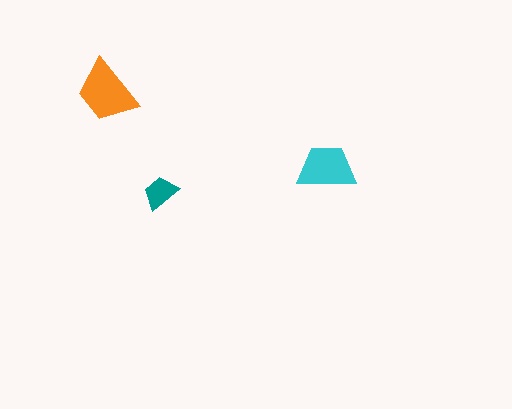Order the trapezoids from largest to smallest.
the orange one, the cyan one, the teal one.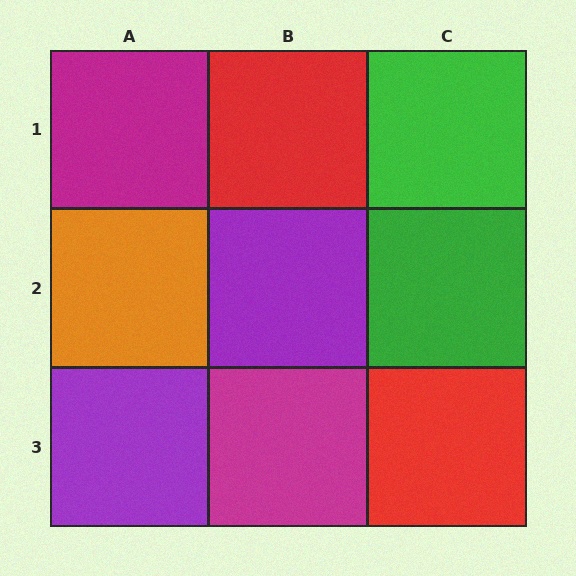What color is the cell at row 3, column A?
Purple.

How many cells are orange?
1 cell is orange.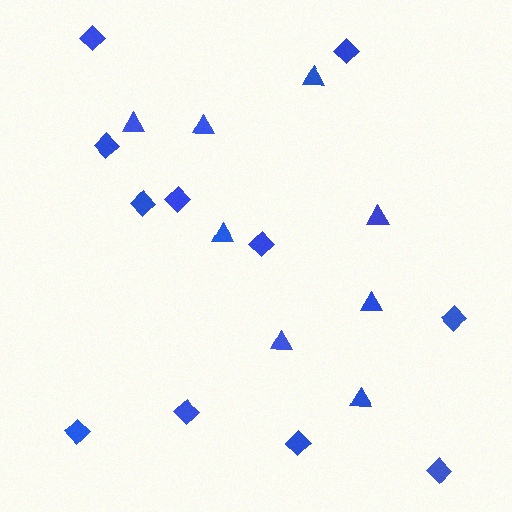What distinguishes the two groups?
There are 2 groups: one group of triangles (8) and one group of diamonds (11).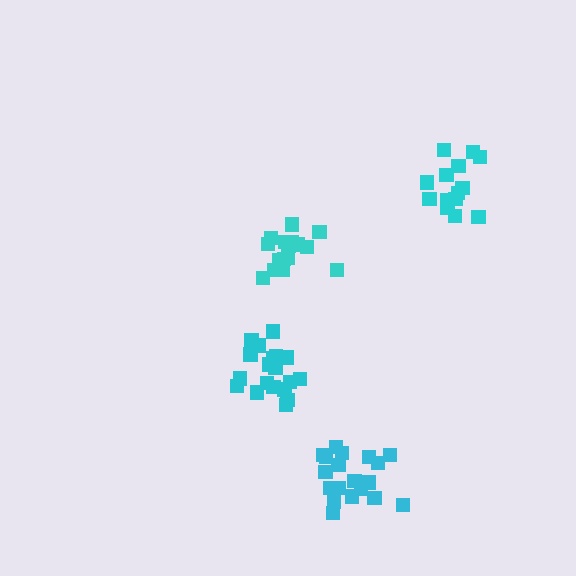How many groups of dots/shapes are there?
There are 4 groups.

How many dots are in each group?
Group 1: 14 dots, Group 2: 16 dots, Group 3: 19 dots, Group 4: 19 dots (68 total).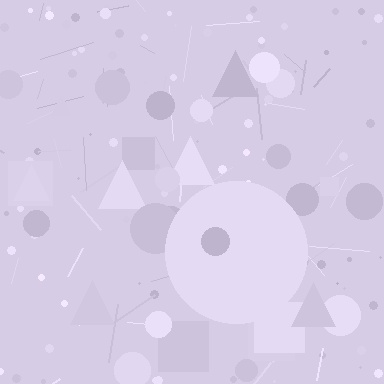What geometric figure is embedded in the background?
A circle is embedded in the background.